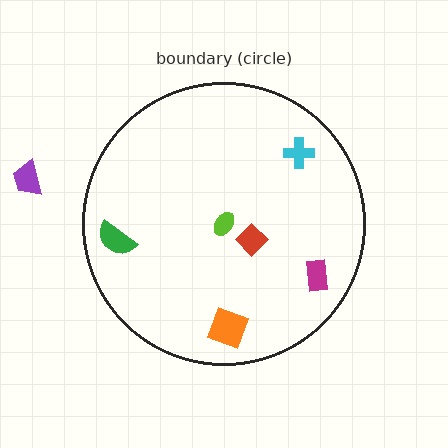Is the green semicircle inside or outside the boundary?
Inside.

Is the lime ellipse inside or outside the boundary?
Inside.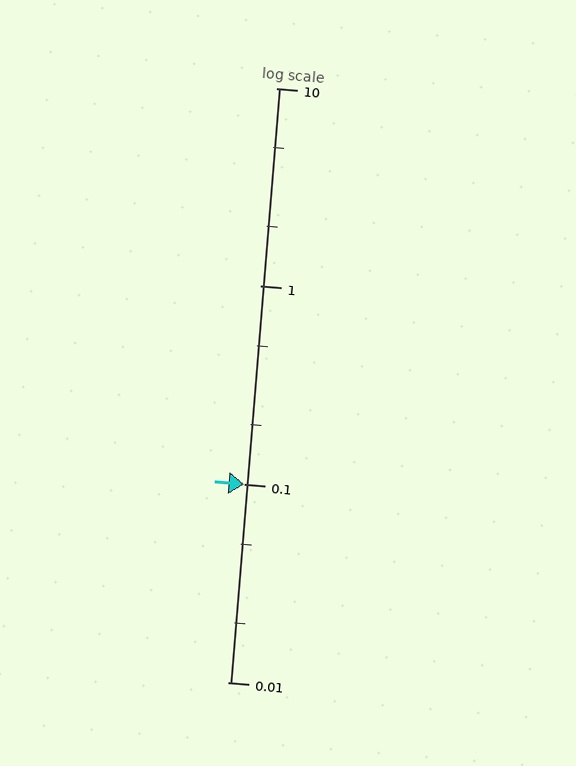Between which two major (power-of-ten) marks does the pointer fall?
The pointer is between 0.1 and 1.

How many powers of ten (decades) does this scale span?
The scale spans 3 decades, from 0.01 to 10.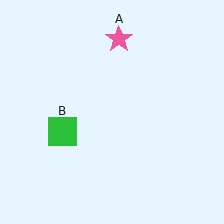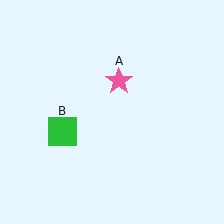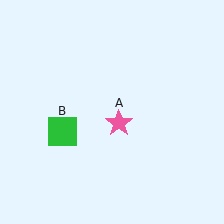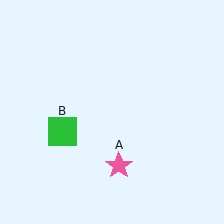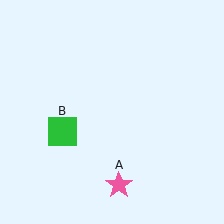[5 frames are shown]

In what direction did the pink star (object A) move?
The pink star (object A) moved down.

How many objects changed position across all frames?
1 object changed position: pink star (object A).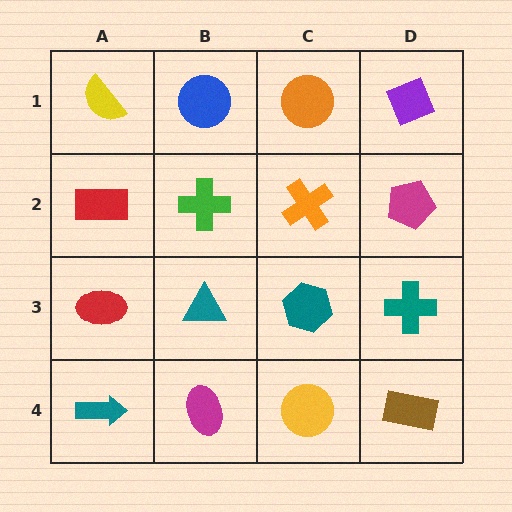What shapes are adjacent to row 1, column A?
A red rectangle (row 2, column A), a blue circle (row 1, column B).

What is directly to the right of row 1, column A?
A blue circle.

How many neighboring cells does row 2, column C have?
4.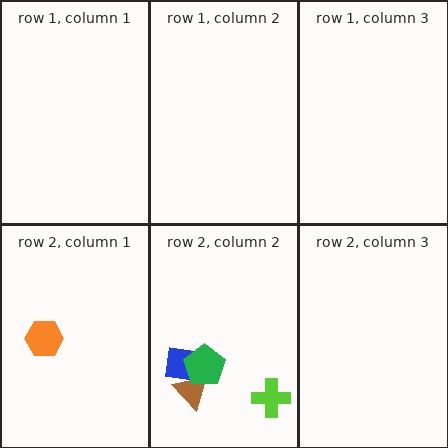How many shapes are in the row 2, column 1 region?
1.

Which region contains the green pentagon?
The row 2, column 2 region.